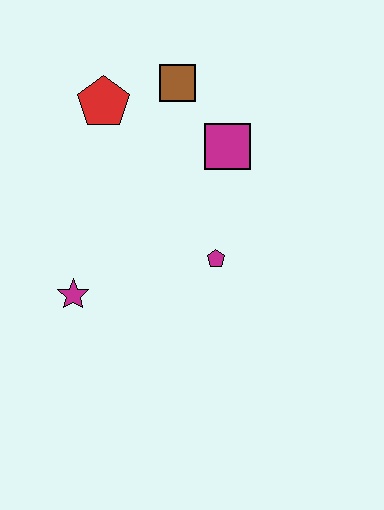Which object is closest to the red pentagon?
The brown square is closest to the red pentagon.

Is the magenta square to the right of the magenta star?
Yes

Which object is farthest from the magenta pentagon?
The red pentagon is farthest from the magenta pentagon.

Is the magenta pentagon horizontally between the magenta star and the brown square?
No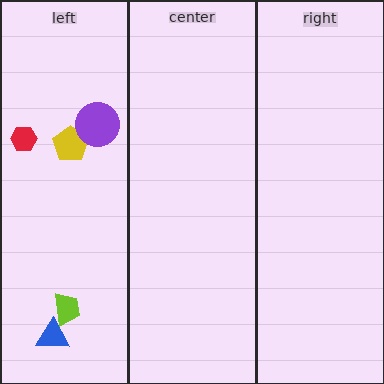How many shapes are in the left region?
5.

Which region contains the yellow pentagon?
The left region.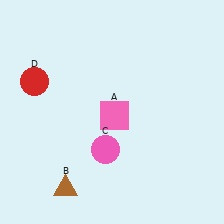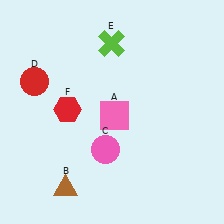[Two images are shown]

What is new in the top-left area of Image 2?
A lime cross (E) was added in the top-left area of Image 2.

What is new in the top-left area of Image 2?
A red hexagon (F) was added in the top-left area of Image 2.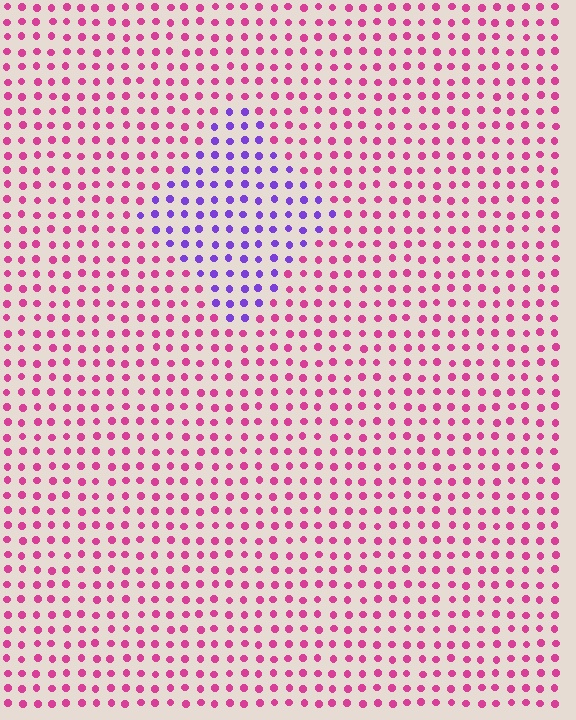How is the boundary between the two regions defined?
The boundary is defined purely by a slight shift in hue (about 60 degrees). Spacing, size, and orientation are identical on both sides.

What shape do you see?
I see a diamond.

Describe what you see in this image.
The image is filled with small magenta elements in a uniform arrangement. A diamond-shaped region is visible where the elements are tinted to a slightly different hue, forming a subtle color boundary.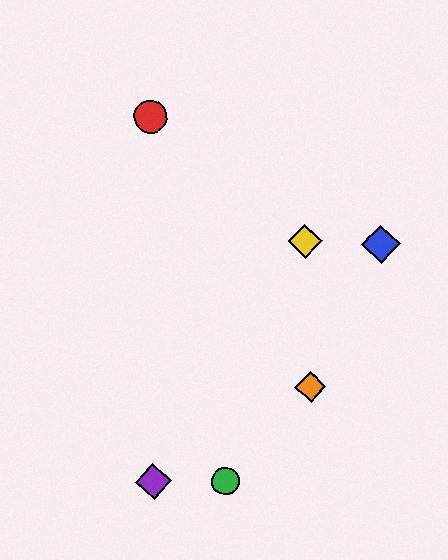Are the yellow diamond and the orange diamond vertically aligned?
Yes, both are at x≈305.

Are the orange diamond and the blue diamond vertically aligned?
No, the orange diamond is at x≈311 and the blue diamond is at x≈381.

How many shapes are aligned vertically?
2 shapes (the yellow diamond, the orange diamond) are aligned vertically.